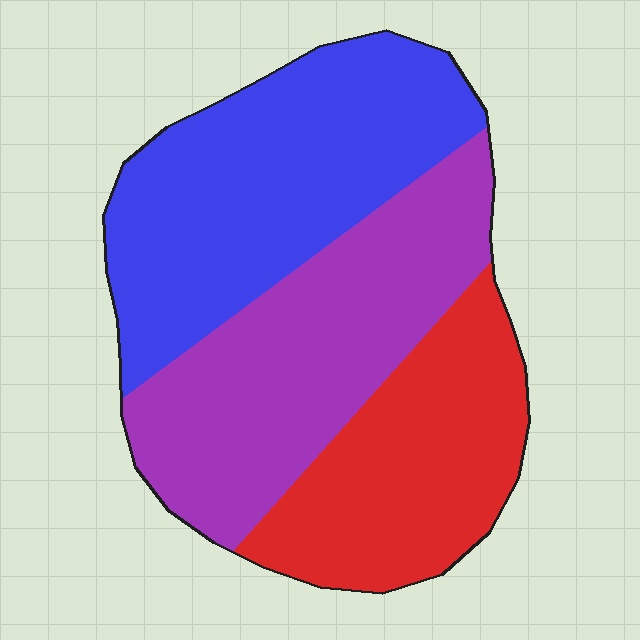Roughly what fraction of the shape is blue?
Blue takes up between a third and a half of the shape.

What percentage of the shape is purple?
Purple takes up about one third (1/3) of the shape.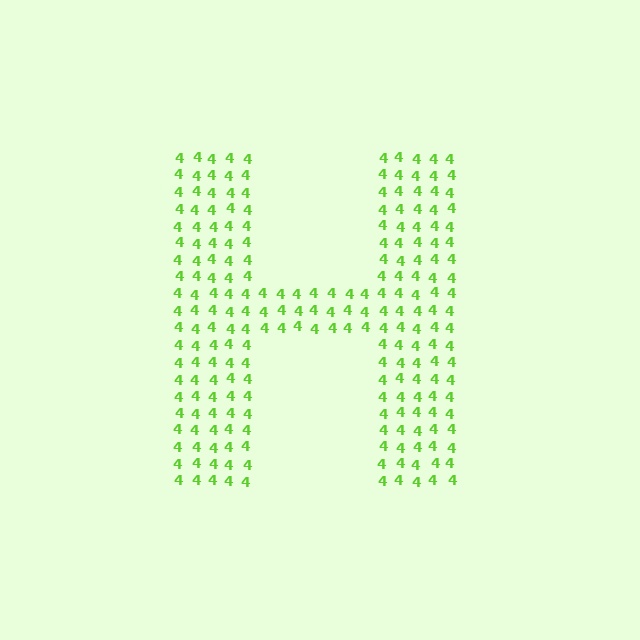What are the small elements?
The small elements are digit 4's.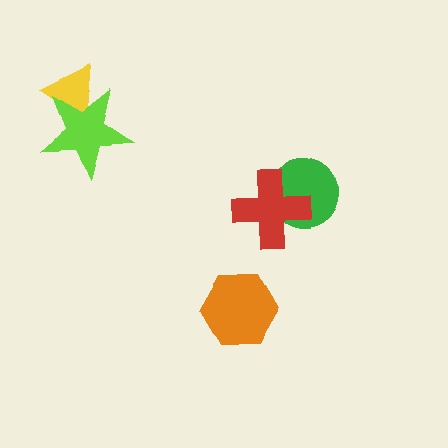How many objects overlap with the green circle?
1 object overlaps with the green circle.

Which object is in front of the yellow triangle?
The lime star is in front of the yellow triangle.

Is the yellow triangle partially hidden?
Yes, it is partially covered by another shape.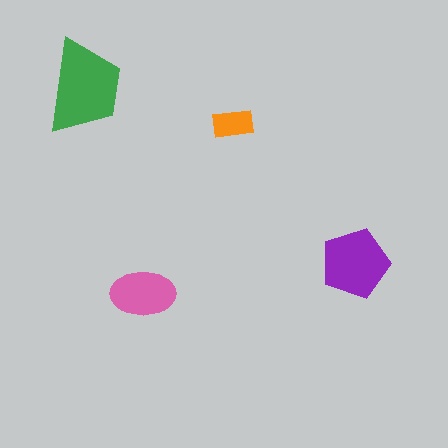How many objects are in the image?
There are 4 objects in the image.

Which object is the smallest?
The orange rectangle.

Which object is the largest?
The green trapezoid.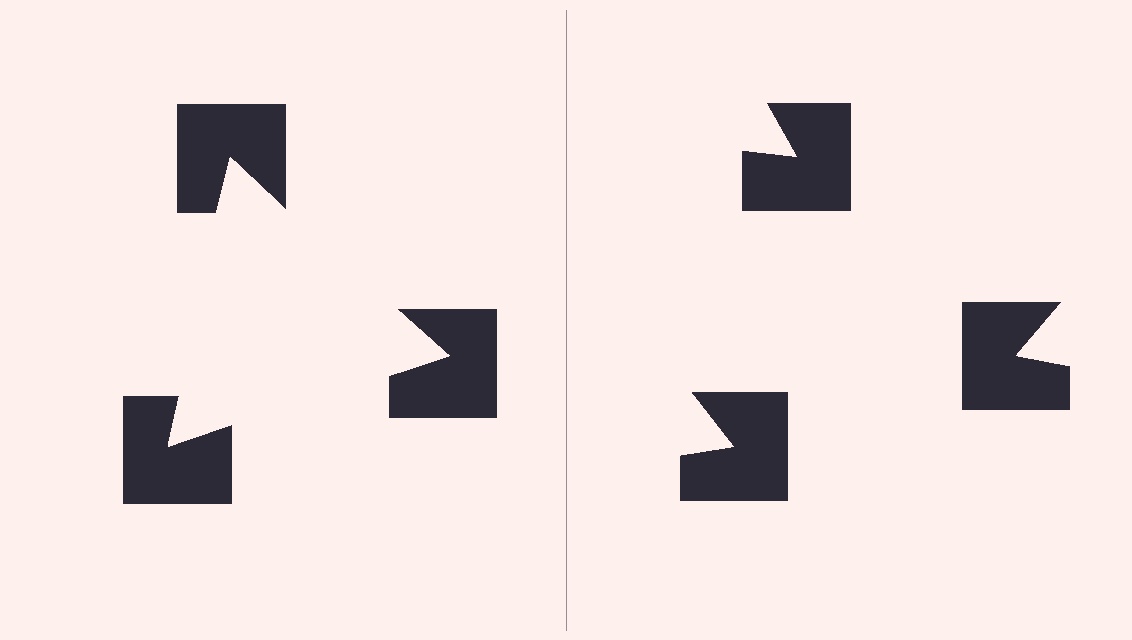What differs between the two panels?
The notched squares are positioned identically on both sides; only the wedge orientations differ. On the left they align to a triangle; on the right they are misaligned.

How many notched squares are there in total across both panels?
6 — 3 on each side.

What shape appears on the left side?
An illusory triangle.